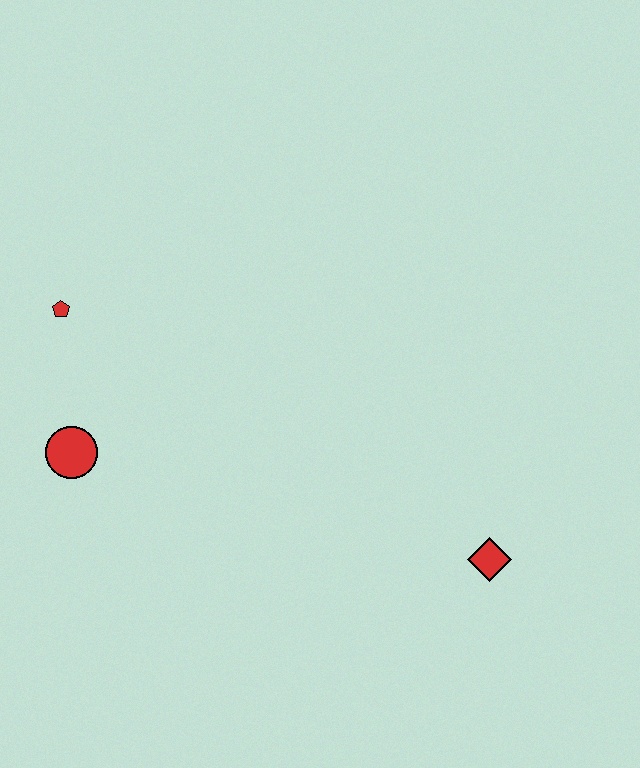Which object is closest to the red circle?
The red pentagon is closest to the red circle.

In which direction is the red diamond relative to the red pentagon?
The red diamond is to the right of the red pentagon.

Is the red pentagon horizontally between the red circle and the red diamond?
No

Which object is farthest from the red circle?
The red diamond is farthest from the red circle.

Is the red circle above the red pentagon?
No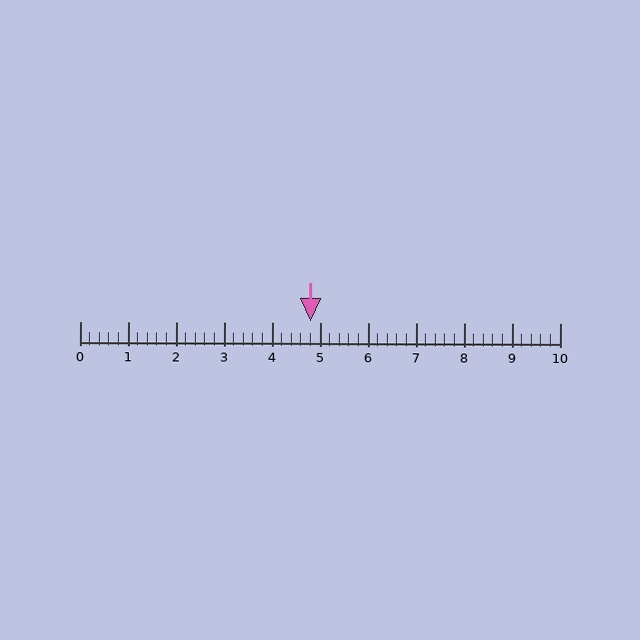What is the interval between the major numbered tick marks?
The major tick marks are spaced 1 units apart.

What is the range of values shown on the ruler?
The ruler shows values from 0 to 10.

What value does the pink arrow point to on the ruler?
The pink arrow points to approximately 4.8.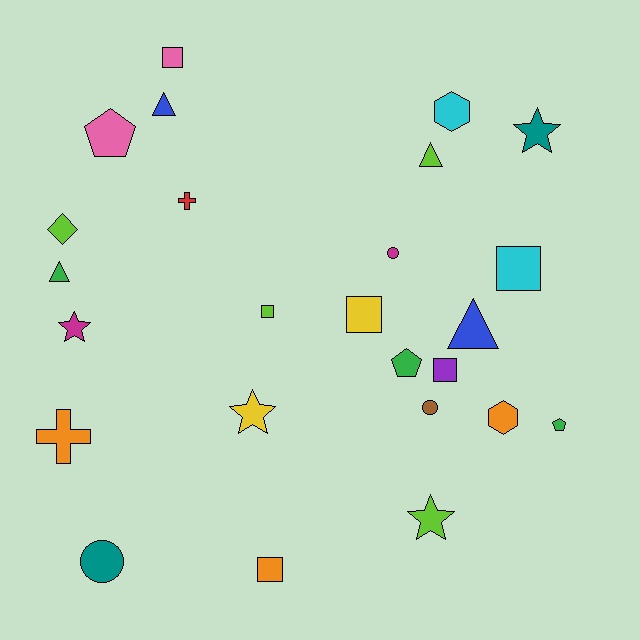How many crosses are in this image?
There are 2 crosses.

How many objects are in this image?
There are 25 objects.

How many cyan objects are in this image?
There are 2 cyan objects.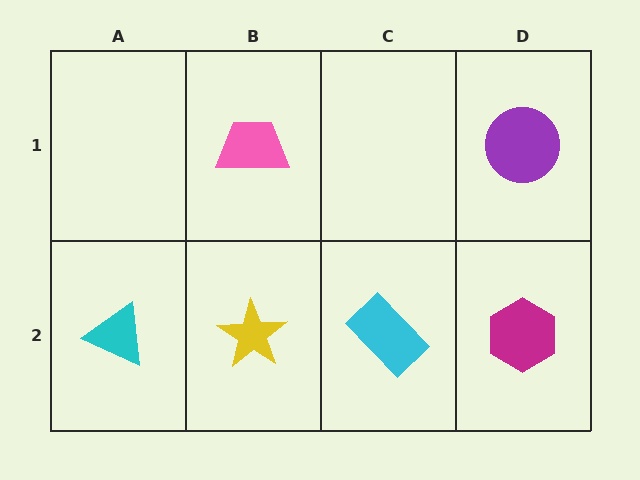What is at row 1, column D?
A purple circle.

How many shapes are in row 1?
2 shapes.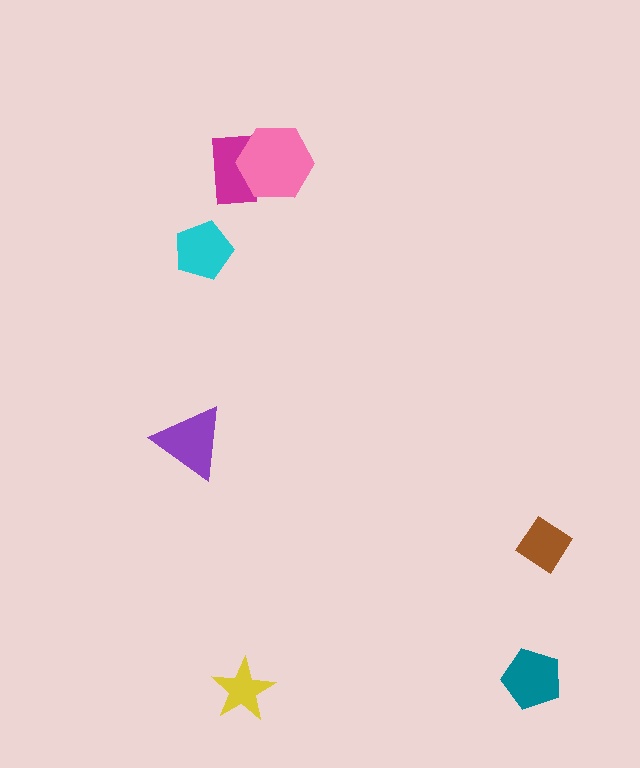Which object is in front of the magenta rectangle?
The pink hexagon is in front of the magenta rectangle.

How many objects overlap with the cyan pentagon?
0 objects overlap with the cyan pentagon.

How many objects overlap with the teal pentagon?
0 objects overlap with the teal pentagon.